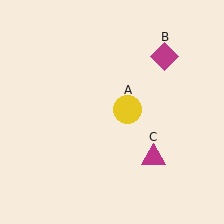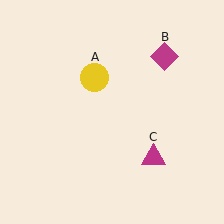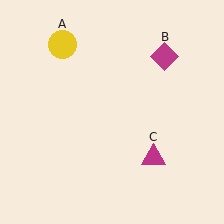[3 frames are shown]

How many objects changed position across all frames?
1 object changed position: yellow circle (object A).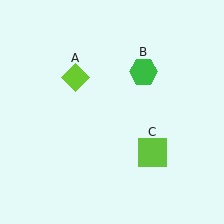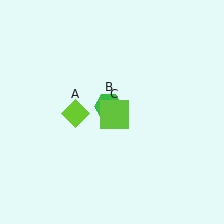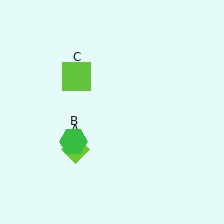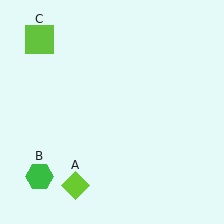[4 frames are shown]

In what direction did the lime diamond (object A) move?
The lime diamond (object A) moved down.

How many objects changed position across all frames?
3 objects changed position: lime diamond (object A), green hexagon (object B), lime square (object C).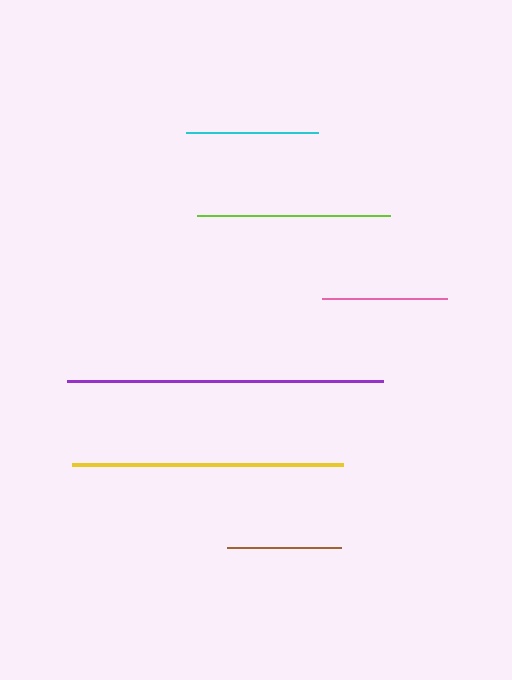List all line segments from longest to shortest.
From longest to shortest: purple, yellow, lime, cyan, pink, brown.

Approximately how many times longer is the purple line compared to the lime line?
The purple line is approximately 1.6 times the length of the lime line.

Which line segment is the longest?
The purple line is the longest at approximately 316 pixels.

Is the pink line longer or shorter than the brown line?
The pink line is longer than the brown line.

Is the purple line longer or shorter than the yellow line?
The purple line is longer than the yellow line.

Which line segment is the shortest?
The brown line is the shortest at approximately 115 pixels.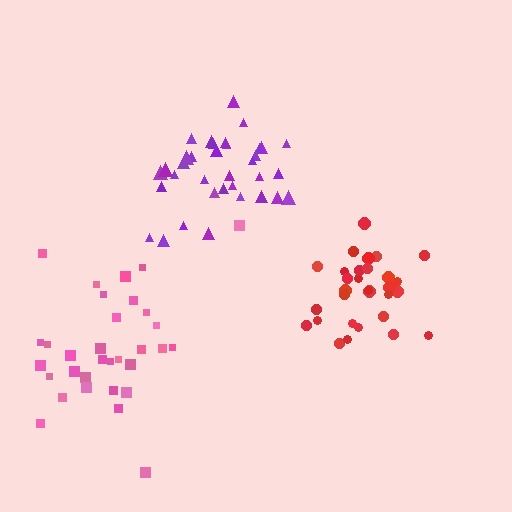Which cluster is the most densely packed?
Red.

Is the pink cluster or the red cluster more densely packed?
Red.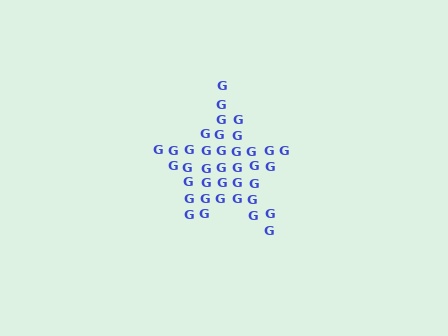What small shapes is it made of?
It is made of small letter G's.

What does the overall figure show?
The overall figure shows a star.